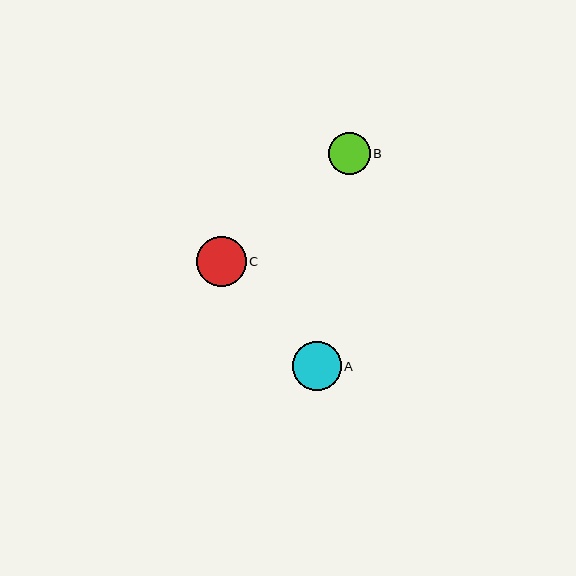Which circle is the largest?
Circle C is the largest with a size of approximately 50 pixels.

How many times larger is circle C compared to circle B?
Circle C is approximately 1.2 times the size of circle B.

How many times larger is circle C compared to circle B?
Circle C is approximately 1.2 times the size of circle B.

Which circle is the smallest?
Circle B is the smallest with a size of approximately 42 pixels.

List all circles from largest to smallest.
From largest to smallest: C, A, B.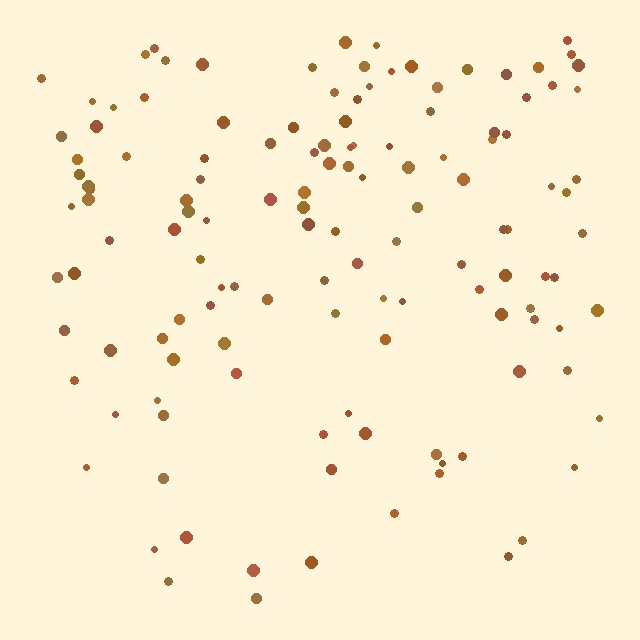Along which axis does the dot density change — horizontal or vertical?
Vertical.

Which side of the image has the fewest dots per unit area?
The bottom.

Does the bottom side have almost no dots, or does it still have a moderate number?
Still a moderate number, just noticeably fewer than the top.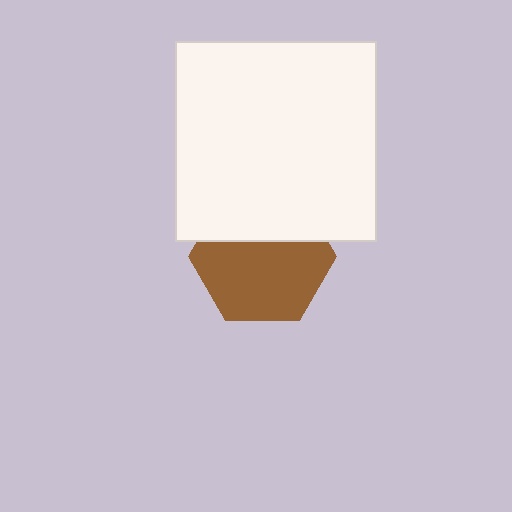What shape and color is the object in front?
The object in front is a white square.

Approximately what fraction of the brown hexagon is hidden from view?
Roughly 35% of the brown hexagon is hidden behind the white square.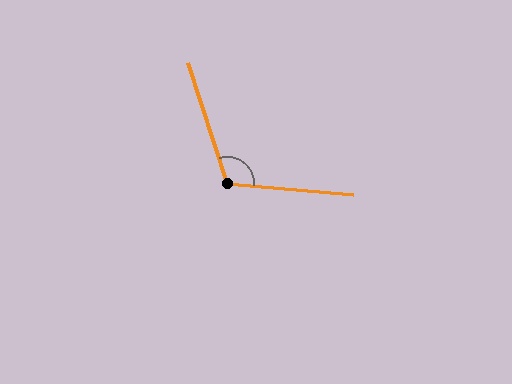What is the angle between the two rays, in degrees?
Approximately 113 degrees.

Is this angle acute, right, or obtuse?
It is obtuse.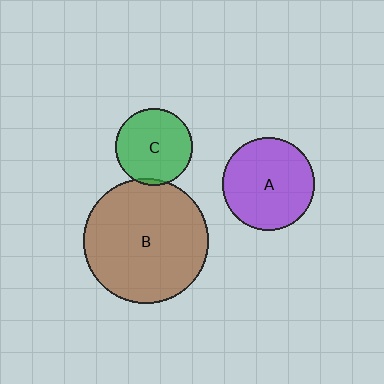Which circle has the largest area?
Circle B (brown).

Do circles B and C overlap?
Yes.